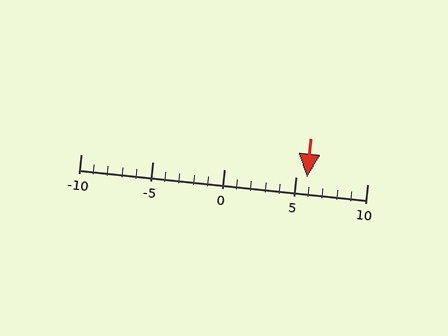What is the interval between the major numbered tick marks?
The major tick marks are spaced 5 units apart.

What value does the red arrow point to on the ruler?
The red arrow points to approximately 6.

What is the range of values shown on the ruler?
The ruler shows values from -10 to 10.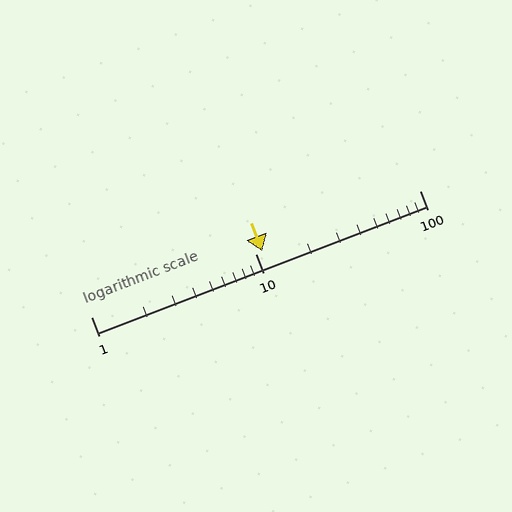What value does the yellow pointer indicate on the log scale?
The pointer indicates approximately 11.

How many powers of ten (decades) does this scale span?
The scale spans 2 decades, from 1 to 100.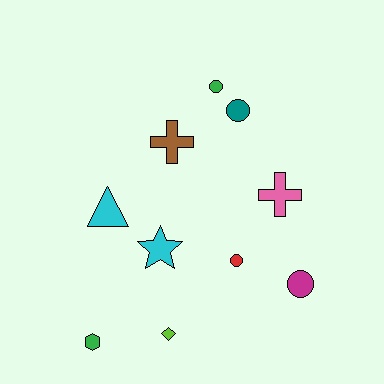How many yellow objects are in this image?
There are no yellow objects.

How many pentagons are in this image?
There are no pentagons.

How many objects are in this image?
There are 10 objects.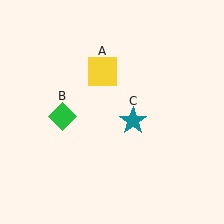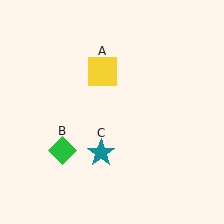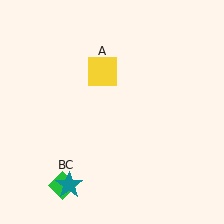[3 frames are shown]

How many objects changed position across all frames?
2 objects changed position: green diamond (object B), teal star (object C).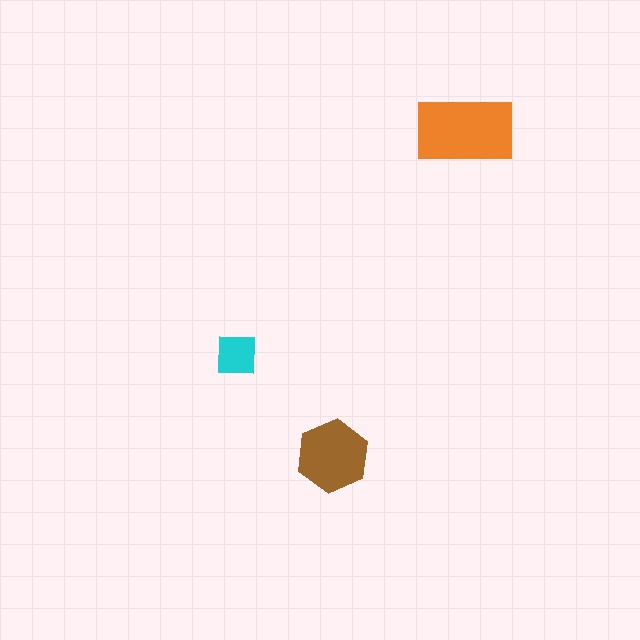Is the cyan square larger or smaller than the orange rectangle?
Smaller.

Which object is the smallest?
The cyan square.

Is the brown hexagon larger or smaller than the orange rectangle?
Smaller.